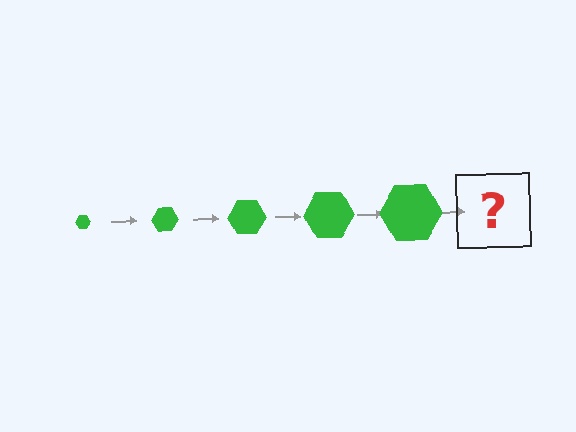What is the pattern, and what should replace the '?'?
The pattern is that the hexagon gets progressively larger each step. The '?' should be a green hexagon, larger than the previous one.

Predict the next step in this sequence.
The next step is a green hexagon, larger than the previous one.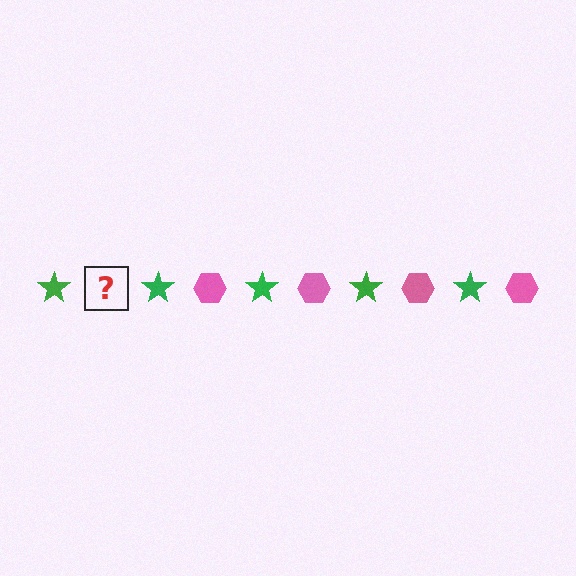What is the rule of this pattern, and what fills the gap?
The rule is that the pattern alternates between green star and pink hexagon. The gap should be filled with a pink hexagon.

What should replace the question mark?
The question mark should be replaced with a pink hexagon.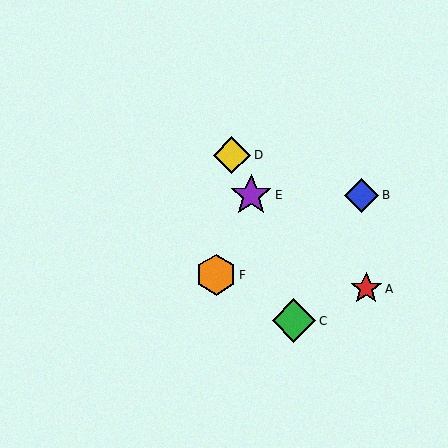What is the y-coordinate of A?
Object A is at y≈289.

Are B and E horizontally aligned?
Yes, both are at y≈195.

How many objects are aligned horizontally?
2 objects (B, E) are aligned horizontally.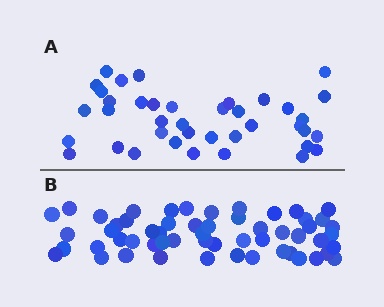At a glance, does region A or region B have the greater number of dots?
Region B (the bottom region) has more dots.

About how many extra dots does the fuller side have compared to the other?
Region B has approximately 15 more dots than region A.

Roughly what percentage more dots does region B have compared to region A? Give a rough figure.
About 45% more.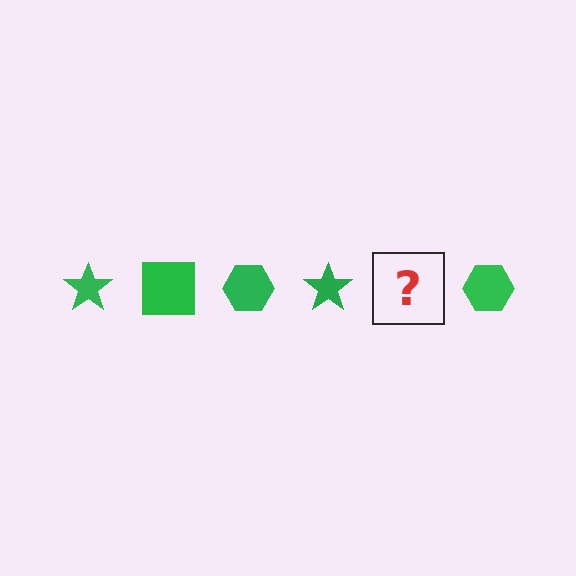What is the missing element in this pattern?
The missing element is a green square.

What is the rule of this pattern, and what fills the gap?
The rule is that the pattern cycles through star, square, hexagon shapes in green. The gap should be filled with a green square.